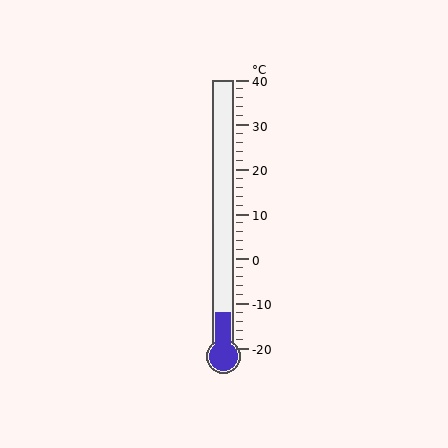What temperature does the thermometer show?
The thermometer shows approximately -12°C.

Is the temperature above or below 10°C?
The temperature is below 10°C.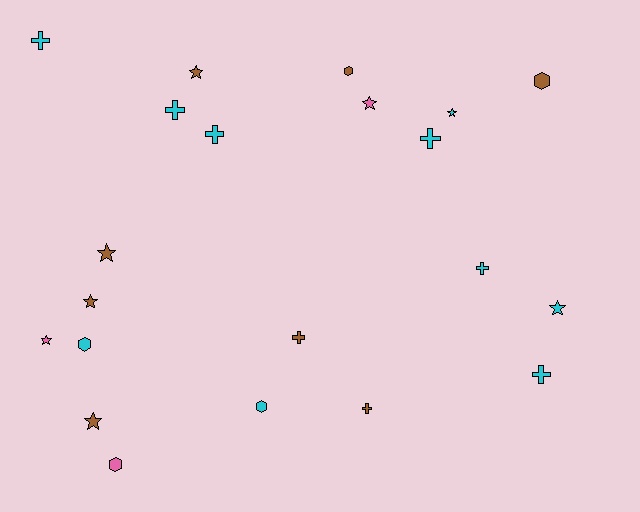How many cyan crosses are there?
There are 6 cyan crosses.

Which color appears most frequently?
Cyan, with 10 objects.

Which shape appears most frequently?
Star, with 8 objects.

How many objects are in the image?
There are 21 objects.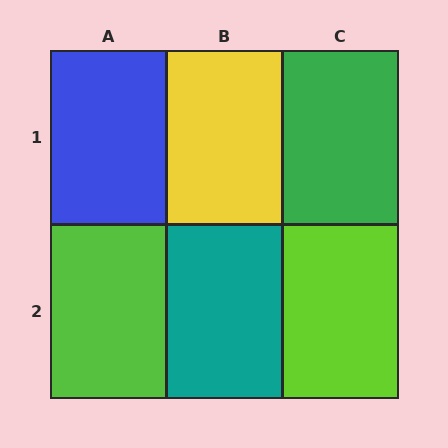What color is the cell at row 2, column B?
Teal.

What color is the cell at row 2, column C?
Lime.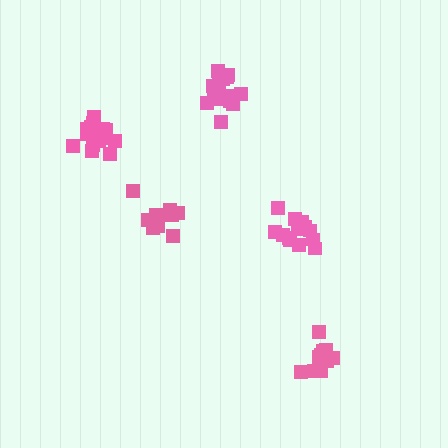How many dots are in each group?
Group 1: 12 dots, Group 2: 17 dots, Group 3: 11 dots, Group 4: 14 dots, Group 5: 17 dots (71 total).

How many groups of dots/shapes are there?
There are 5 groups.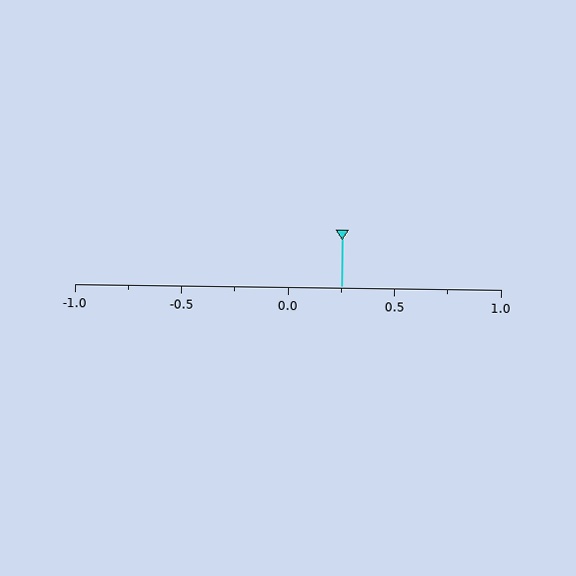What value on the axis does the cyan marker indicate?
The marker indicates approximately 0.25.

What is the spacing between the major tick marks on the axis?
The major ticks are spaced 0.5 apart.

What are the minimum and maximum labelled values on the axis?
The axis runs from -1.0 to 1.0.